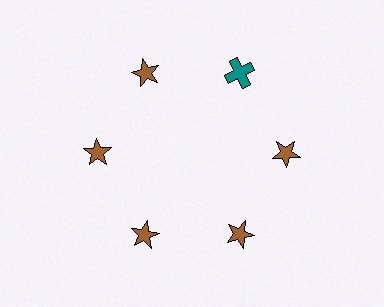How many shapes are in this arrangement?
There are 6 shapes arranged in a ring pattern.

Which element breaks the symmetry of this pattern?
The teal cross at roughly the 1 o'clock position breaks the symmetry. All other shapes are brown stars.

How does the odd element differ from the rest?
It differs in both color (teal instead of brown) and shape (cross instead of star).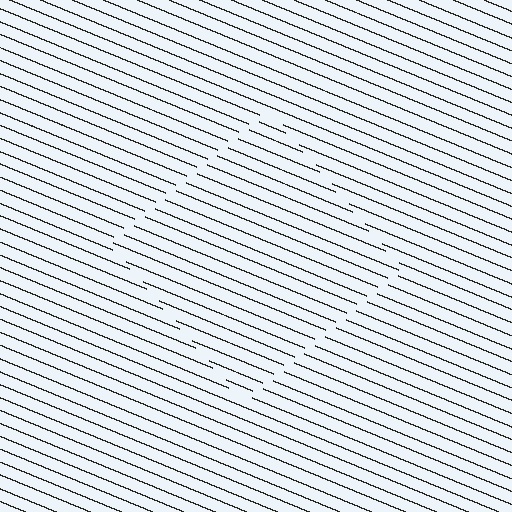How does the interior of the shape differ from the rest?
The interior of the shape contains the same grating, shifted by half a period — the contour is defined by the phase discontinuity where line-ends from the inner and outer gratings abut.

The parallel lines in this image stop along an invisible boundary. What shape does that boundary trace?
An illusory square. The interior of the shape contains the same grating, shifted by half a period — the contour is defined by the phase discontinuity where line-ends from the inner and outer gratings abut.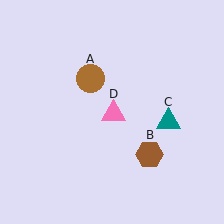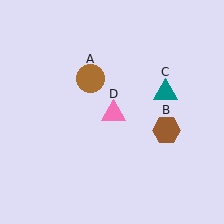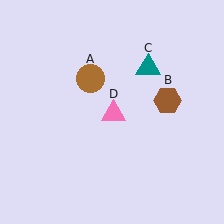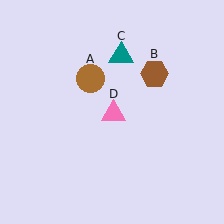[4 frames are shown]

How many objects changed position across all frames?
2 objects changed position: brown hexagon (object B), teal triangle (object C).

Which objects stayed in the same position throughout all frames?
Brown circle (object A) and pink triangle (object D) remained stationary.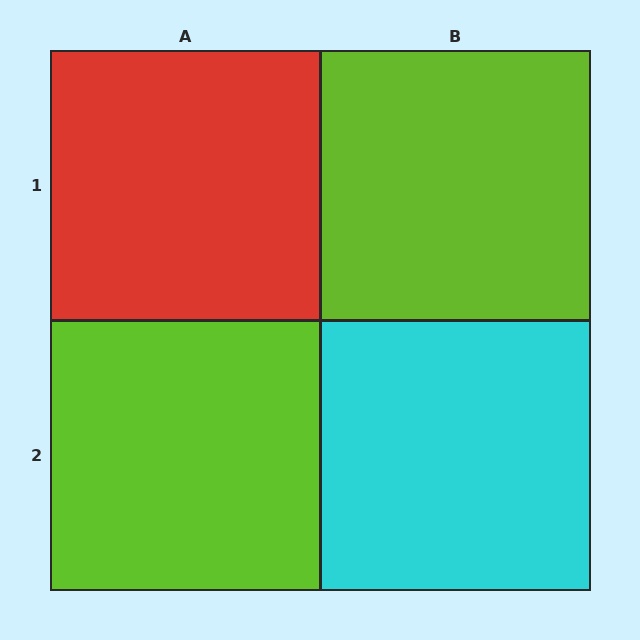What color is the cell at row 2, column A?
Lime.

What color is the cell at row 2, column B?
Cyan.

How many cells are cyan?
1 cell is cyan.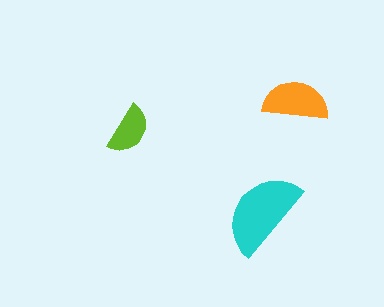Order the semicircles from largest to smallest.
the cyan one, the orange one, the lime one.